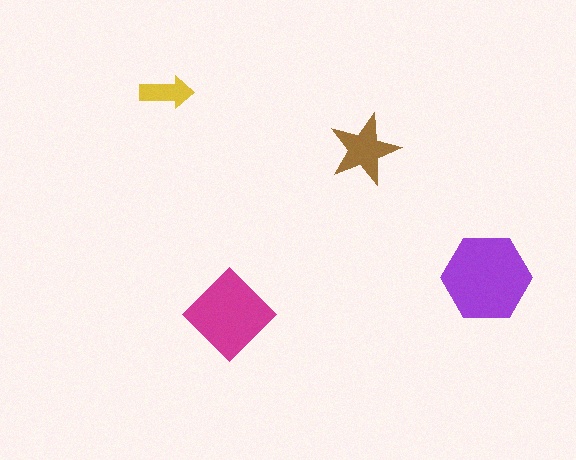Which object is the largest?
The purple hexagon.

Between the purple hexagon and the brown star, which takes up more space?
The purple hexagon.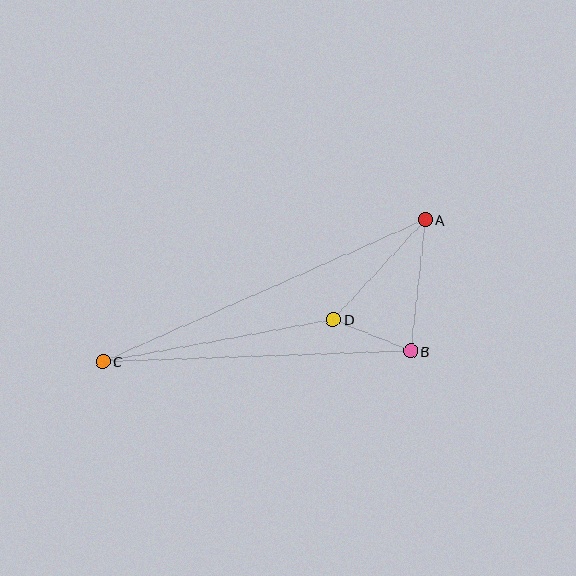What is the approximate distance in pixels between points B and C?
The distance between B and C is approximately 308 pixels.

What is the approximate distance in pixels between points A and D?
The distance between A and D is approximately 136 pixels.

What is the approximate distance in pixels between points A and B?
The distance between A and B is approximately 133 pixels.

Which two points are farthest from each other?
Points A and C are farthest from each other.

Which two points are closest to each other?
Points B and D are closest to each other.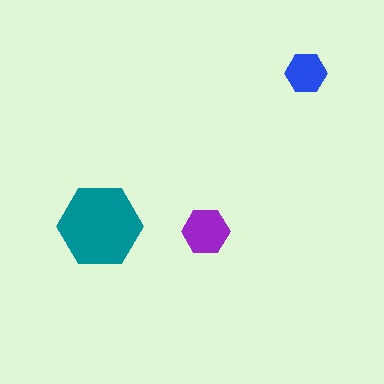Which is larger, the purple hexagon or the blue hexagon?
The purple one.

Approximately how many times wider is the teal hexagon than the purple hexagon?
About 2 times wider.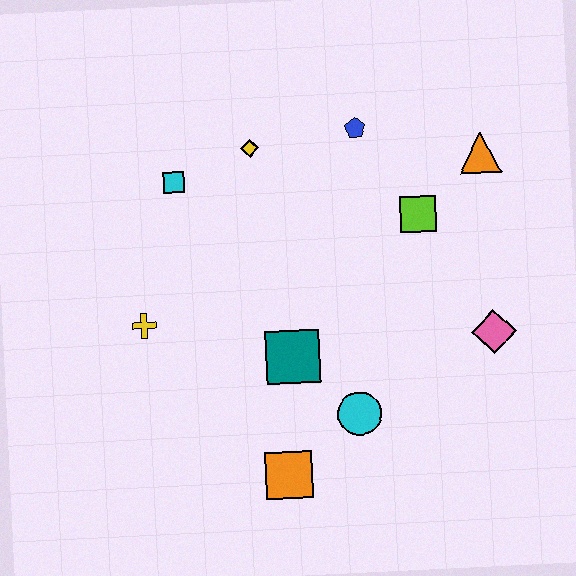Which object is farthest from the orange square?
The orange triangle is farthest from the orange square.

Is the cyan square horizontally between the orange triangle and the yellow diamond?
No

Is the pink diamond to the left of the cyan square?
No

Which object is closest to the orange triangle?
The lime square is closest to the orange triangle.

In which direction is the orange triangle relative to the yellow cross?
The orange triangle is to the right of the yellow cross.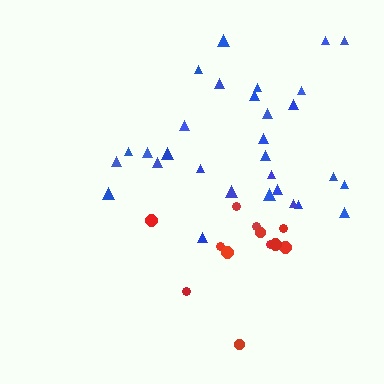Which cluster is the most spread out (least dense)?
Red.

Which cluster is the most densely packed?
Blue.